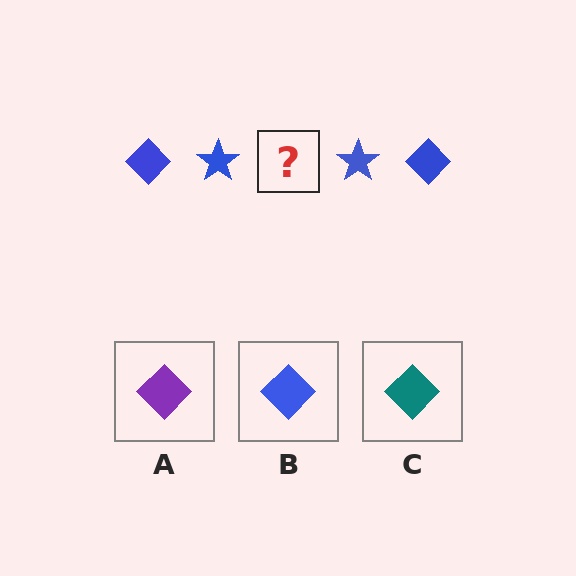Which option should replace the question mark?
Option B.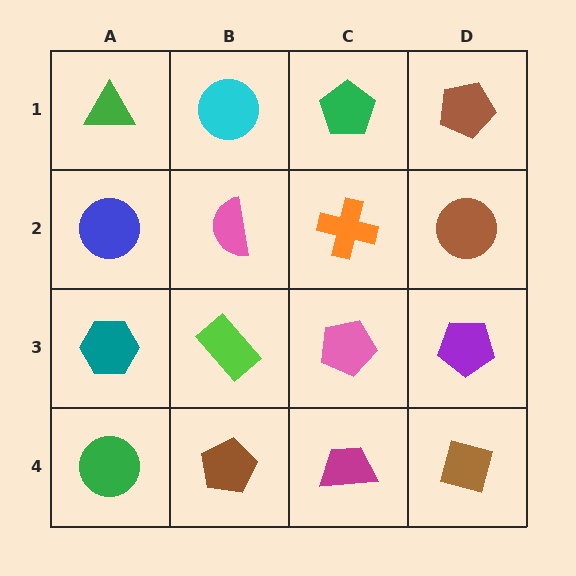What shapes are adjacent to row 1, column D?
A brown circle (row 2, column D), a green pentagon (row 1, column C).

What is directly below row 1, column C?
An orange cross.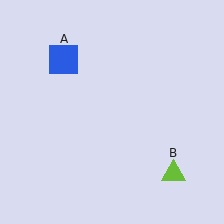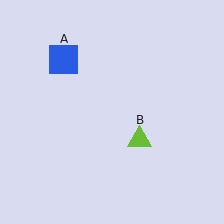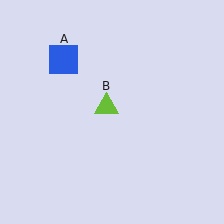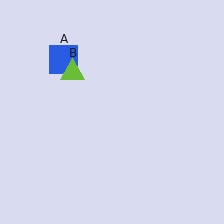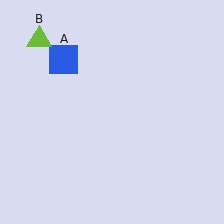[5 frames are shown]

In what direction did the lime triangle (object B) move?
The lime triangle (object B) moved up and to the left.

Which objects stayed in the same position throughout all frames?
Blue square (object A) remained stationary.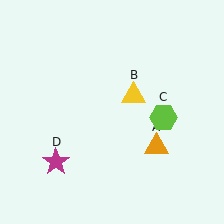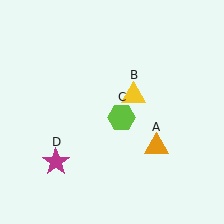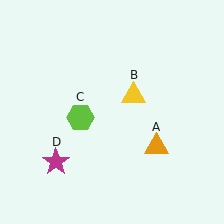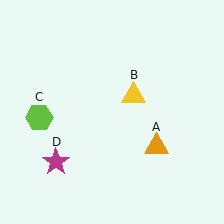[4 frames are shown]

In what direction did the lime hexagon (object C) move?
The lime hexagon (object C) moved left.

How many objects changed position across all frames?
1 object changed position: lime hexagon (object C).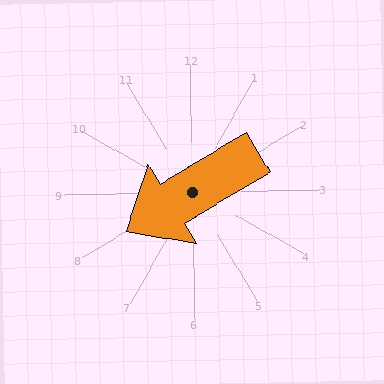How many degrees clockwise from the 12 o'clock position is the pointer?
Approximately 240 degrees.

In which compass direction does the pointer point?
Southwest.